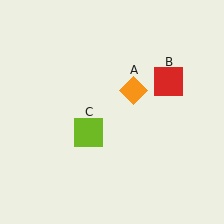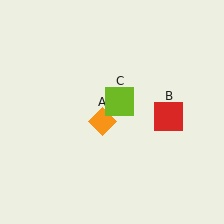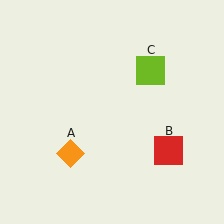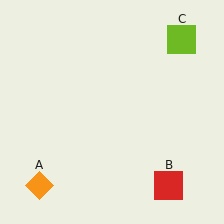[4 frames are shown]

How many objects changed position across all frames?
3 objects changed position: orange diamond (object A), red square (object B), lime square (object C).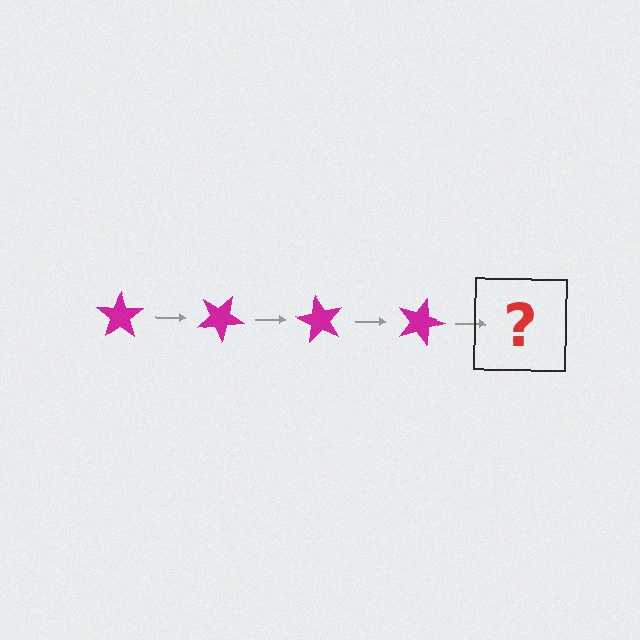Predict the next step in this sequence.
The next step is a magenta star rotated 120 degrees.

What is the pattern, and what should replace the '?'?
The pattern is that the star rotates 30 degrees each step. The '?' should be a magenta star rotated 120 degrees.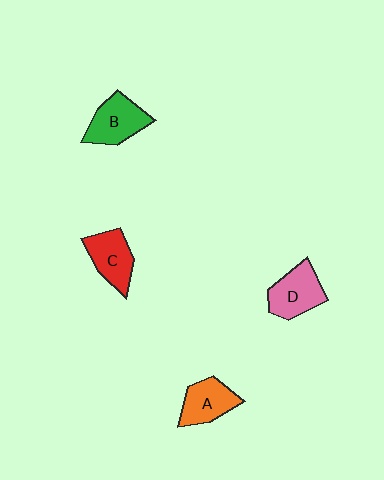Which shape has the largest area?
Shape B (green).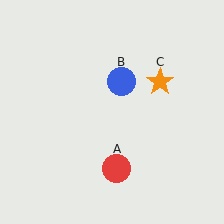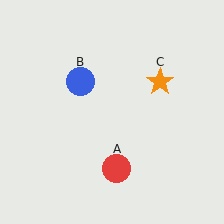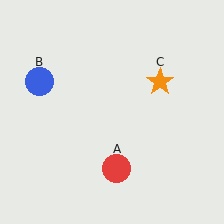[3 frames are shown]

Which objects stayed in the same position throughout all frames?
Red circle (object A) and orange star (object C) remained stationary.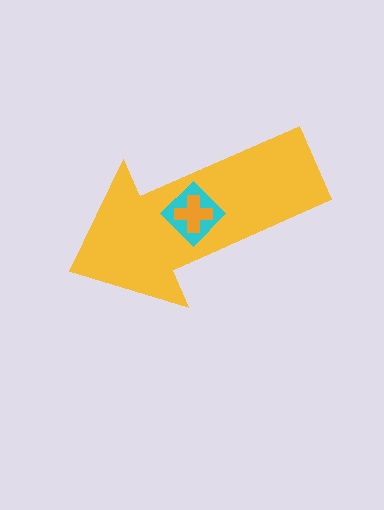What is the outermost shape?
The yellow arrow.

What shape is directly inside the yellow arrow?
The cyan diamond.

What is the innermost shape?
The orange cross.